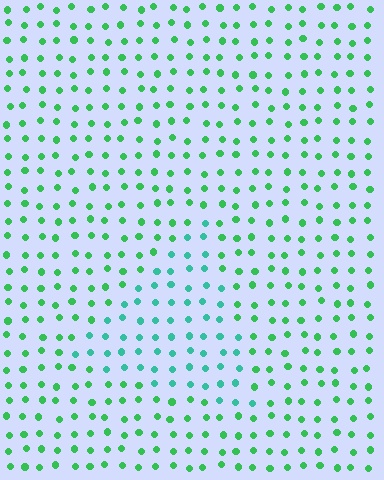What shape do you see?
I see a triangle.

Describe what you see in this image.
The image is filled with small green elements in a uniform arrangement. A triangle-shaped region is visible where the elements are tinted to a slightly different hue, forming a subtle color boundary.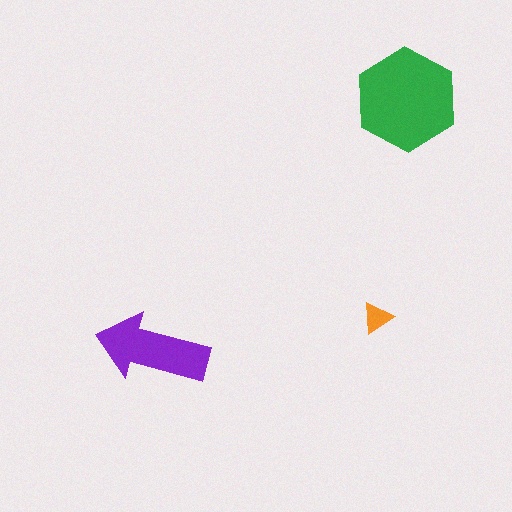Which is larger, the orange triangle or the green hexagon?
The green hexagon.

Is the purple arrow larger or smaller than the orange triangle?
Larger.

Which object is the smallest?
The orange triangle.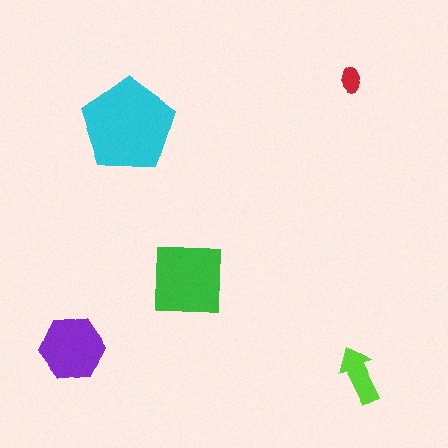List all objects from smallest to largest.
The red ellipse, the lime arrow, the purple hexagon, the green square, the cyan pentagon.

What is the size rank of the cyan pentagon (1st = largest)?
1st.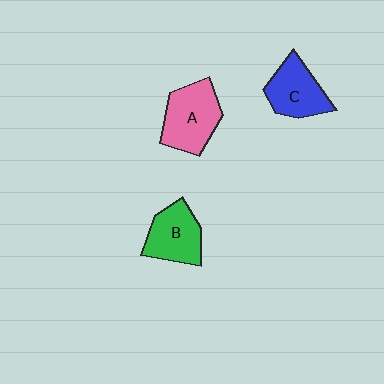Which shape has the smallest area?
Shape B (green).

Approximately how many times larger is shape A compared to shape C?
Approximately 1.2 times.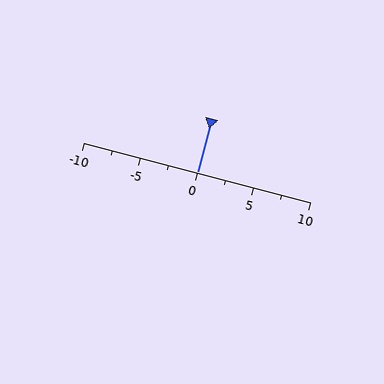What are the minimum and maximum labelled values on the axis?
The axis runs from -10 to 10.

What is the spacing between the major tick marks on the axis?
The major ticks are spaced 5 apart.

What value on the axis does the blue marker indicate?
The marker indicates approximately 0.